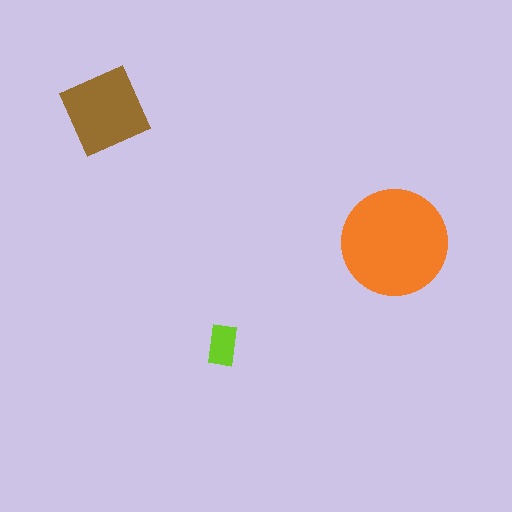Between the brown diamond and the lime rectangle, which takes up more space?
The brown diamond.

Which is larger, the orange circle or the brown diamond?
The orange circle.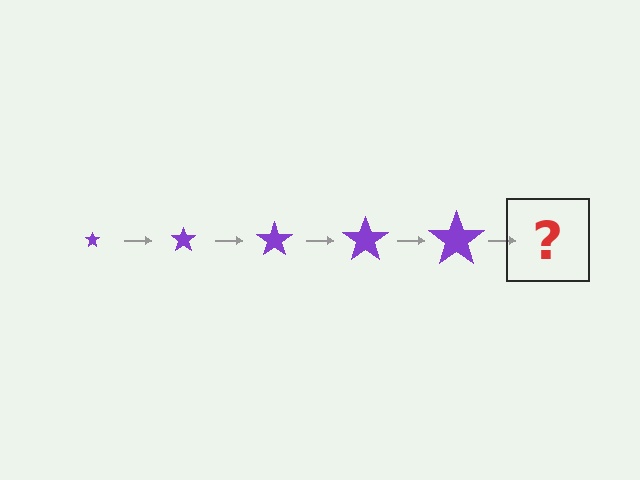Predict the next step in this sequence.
The next step is a purple star, larger than the previous one.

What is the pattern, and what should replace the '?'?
The pattern is that the star gets progressively larger each step. The '?' should be a purple star, larger than the previous one.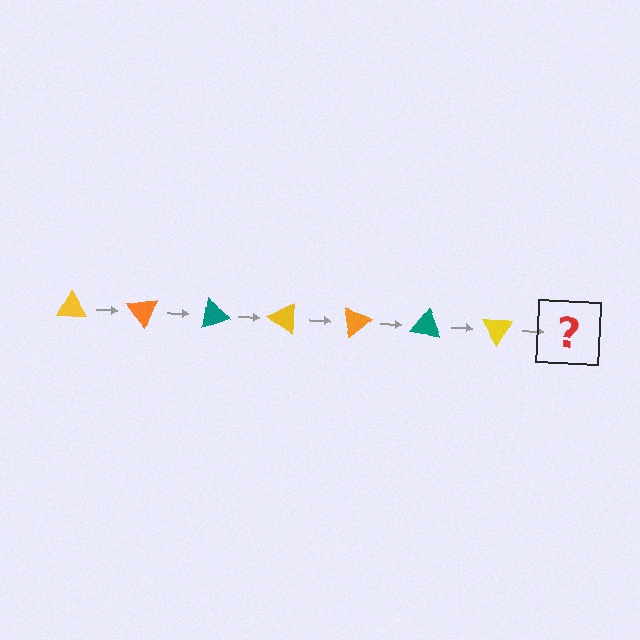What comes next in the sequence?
The next element should be an orange triangle, rotated 350 degrees from the start.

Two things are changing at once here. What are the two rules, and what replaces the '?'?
The two rules are that it rotates 50 degrees each step and the color cycles through yellow, orange, and teal. The '?' should be an orange triangle, rotated 350 degrees from the start.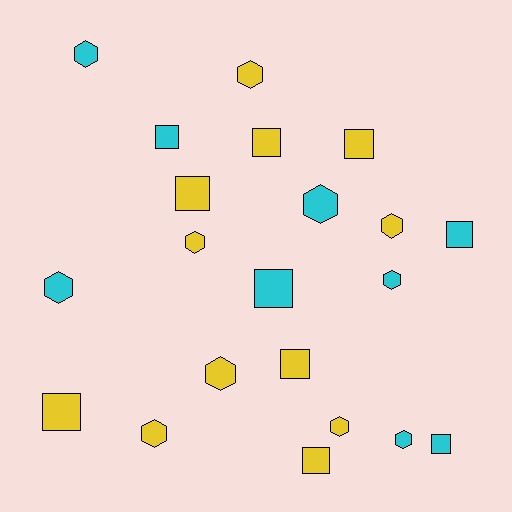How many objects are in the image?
There are 21 objects.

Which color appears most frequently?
Yellow, with 12 objects.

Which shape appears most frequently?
Hexagon, with 11 objects.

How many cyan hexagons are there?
There are 5 cyan hexagons.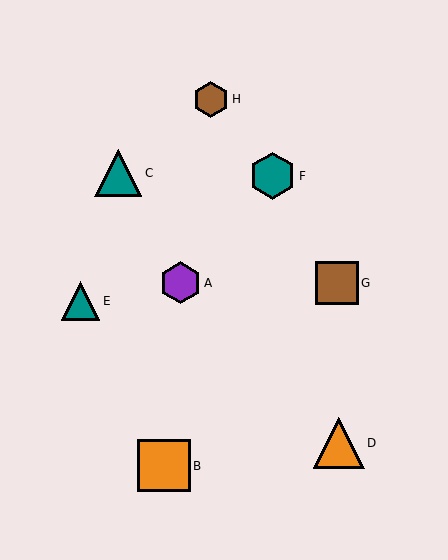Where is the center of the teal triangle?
The center of the teal triangle is at (81, 301).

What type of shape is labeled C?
Shape C is a teal triangle.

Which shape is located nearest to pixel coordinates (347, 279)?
The brown square (labeled G) at (337, 283) is nearest to that location.